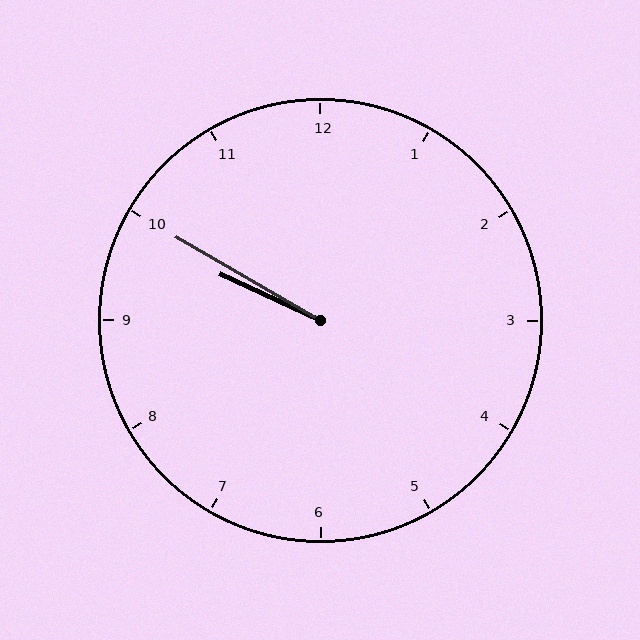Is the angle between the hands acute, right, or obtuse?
It is acute.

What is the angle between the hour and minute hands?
Approximately 5 degrees.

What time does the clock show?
9:50.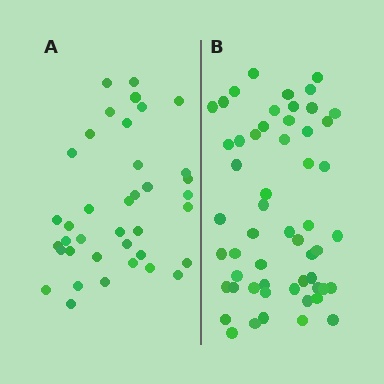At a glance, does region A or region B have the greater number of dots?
Region B (the right region) has more dots.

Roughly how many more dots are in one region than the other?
Region B has approximately 15 more dots than region A.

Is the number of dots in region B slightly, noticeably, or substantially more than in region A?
Region B has noticeably more, but not dramatically so. The ratio is roughly 1.4 to 1.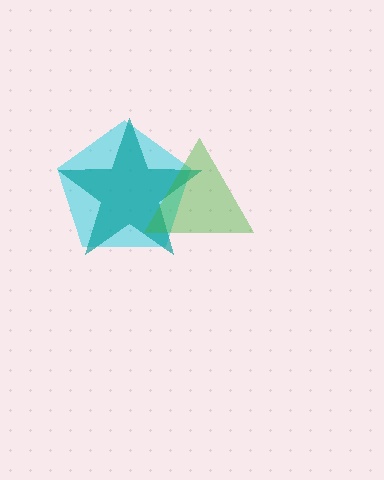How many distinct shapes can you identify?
There are 3 distinct shapes: a cyan pentagon, a teal star, a green triangle.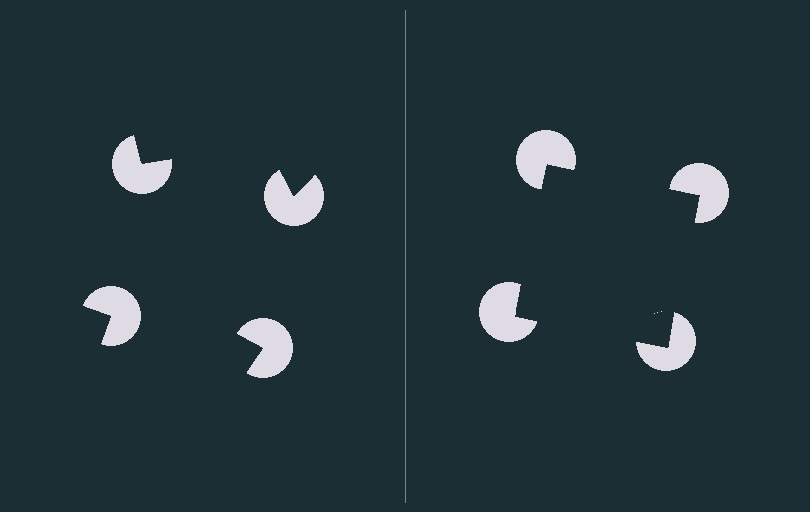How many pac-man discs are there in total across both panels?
8 — 4 on each side.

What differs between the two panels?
The pac-man discs are positioned identically on both sides; only the wedge orientations differ. On the right they align to a square; on the left they are misaligned.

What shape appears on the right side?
An illusory square.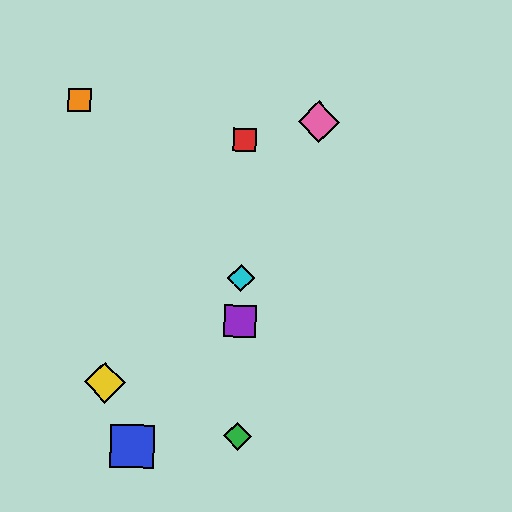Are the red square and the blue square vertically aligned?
No, the red square is at x≈244 and the blue square is at x≈132.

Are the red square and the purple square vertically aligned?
Yes, both are at x≈244.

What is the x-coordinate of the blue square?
The blue square is at x≈132.